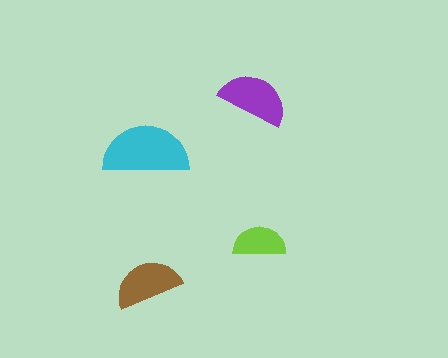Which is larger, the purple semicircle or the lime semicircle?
The purple one.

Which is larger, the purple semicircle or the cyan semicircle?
The cyan one.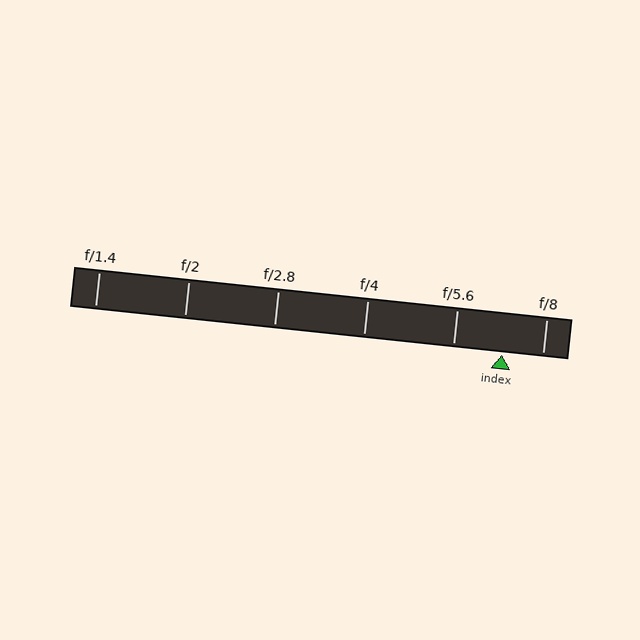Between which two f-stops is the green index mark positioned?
The index mark is between f/5.6 and f/8.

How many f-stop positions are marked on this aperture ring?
There are 6 f-stop positions marked.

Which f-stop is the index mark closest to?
The index mark is closest to f/8.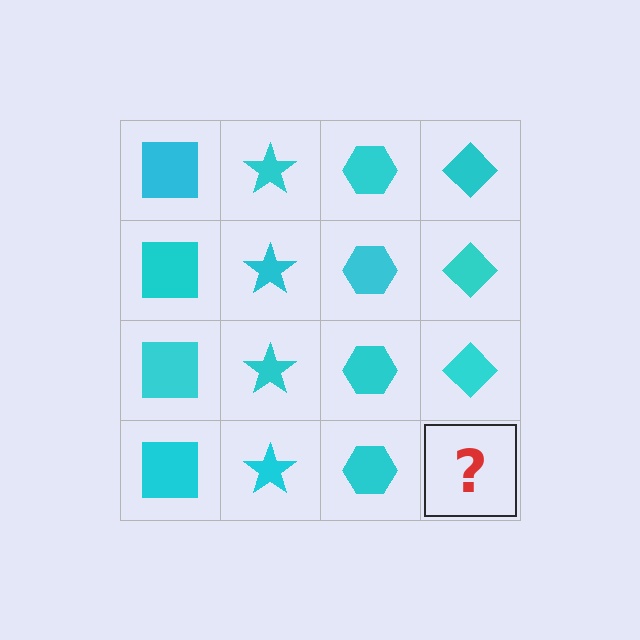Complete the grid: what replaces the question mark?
The question mark should be replaced with a cyan diamond.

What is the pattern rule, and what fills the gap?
The rule is that each column has a consistent shape. The gap should be filled with a cyan diamond.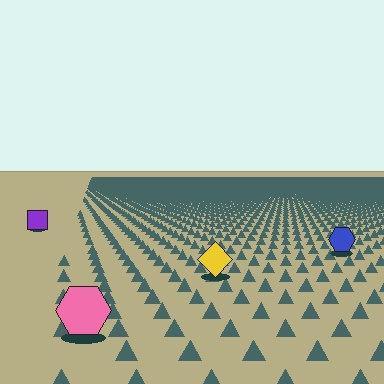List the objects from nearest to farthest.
From nearest to farthest: the pink hexagon, the yellow diamond, the blue hexagon, the purple square.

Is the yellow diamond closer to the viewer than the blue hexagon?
Yes. The yellow diamond is closer — you can tell from the texture gradient: the ground texture is coarser near it.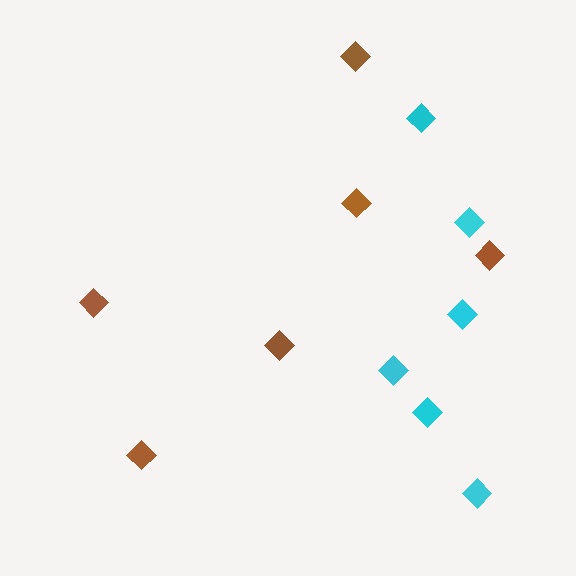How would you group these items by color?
There are 2 groups: one group of brown diamonds (6) and one group of cyan diamonds (6).